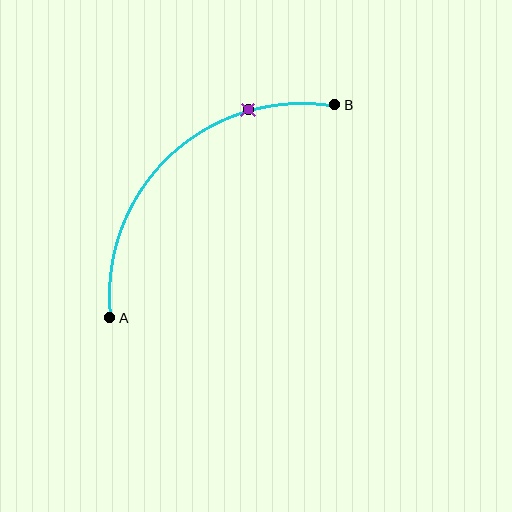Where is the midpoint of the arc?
The arc midpoint is the point on the curve farthest from the straight line joining A and B. It sits above and to the left of that line.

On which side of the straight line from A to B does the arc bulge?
The arc bulges above and to the left of the straight line connecting A and B.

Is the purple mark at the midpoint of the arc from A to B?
No. The purple mark lies on the arc but is closer to endpoint B. The arc midpoint would be at the point on the curve equidistant along the arc from both A and B.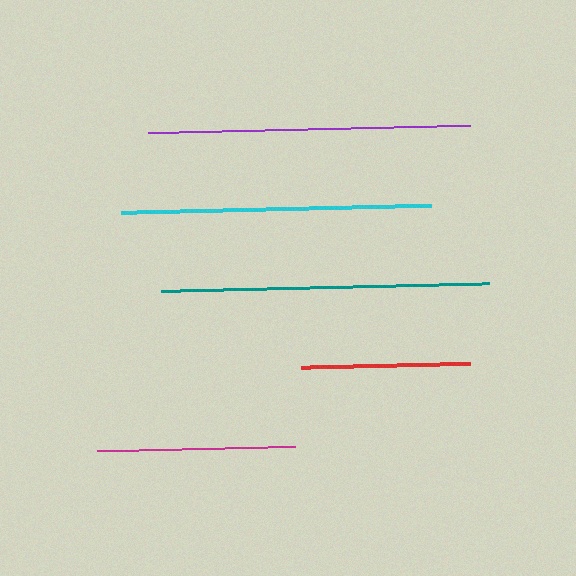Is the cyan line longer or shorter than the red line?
The cyan line is longer than the red line.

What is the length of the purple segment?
The purple segment is approximately 323 pixels long.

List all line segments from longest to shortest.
From longest to shortest: teal, purple, cyan, magenta, red.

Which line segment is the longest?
The teal line is the longest at approximately 328 pixels.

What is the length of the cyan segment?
The cyan segment is approximately 310 pixels long.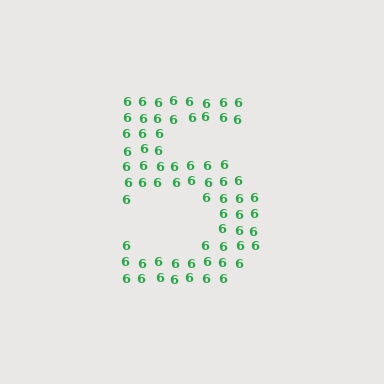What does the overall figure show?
The overall figure shows the digit 5.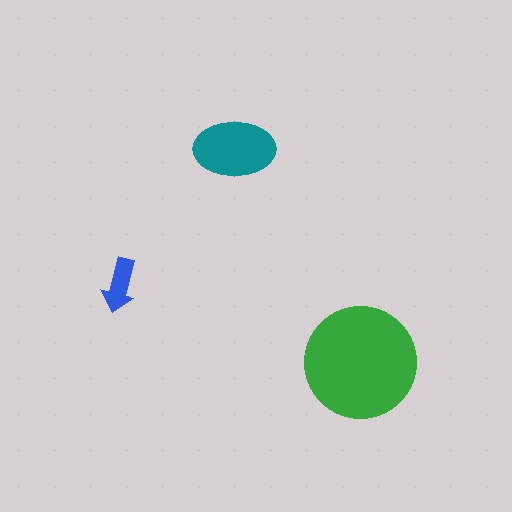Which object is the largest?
The green circle.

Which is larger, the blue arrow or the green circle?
The green circle.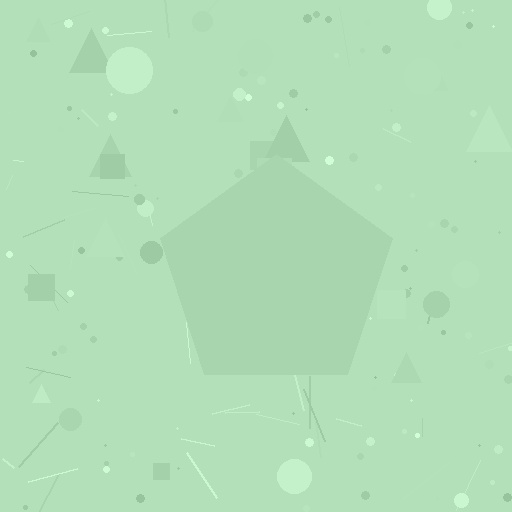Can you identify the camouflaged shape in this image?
The camouflaged shape is a pentagon.